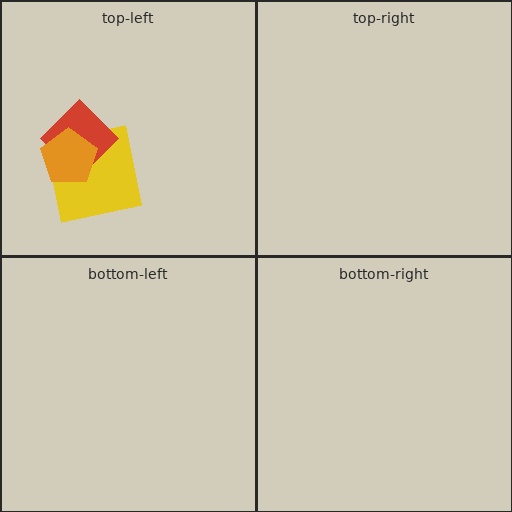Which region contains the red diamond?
The top-left region.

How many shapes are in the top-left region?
3.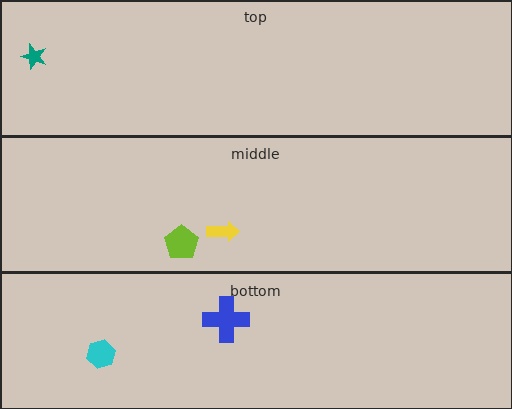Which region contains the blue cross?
The bottom region.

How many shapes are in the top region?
1.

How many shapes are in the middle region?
2.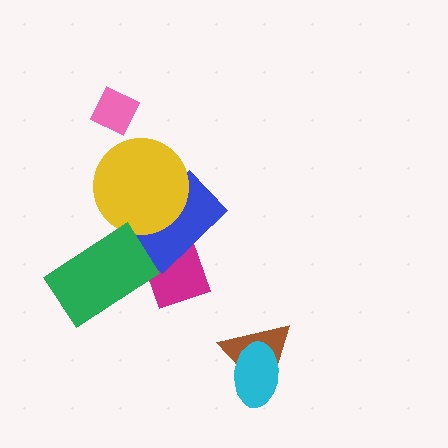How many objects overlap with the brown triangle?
1 object overlaps with the brown triangle.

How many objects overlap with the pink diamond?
0 objects overlap with the pink diamond.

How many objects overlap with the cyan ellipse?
1 object overlaps with the cyan ellipse.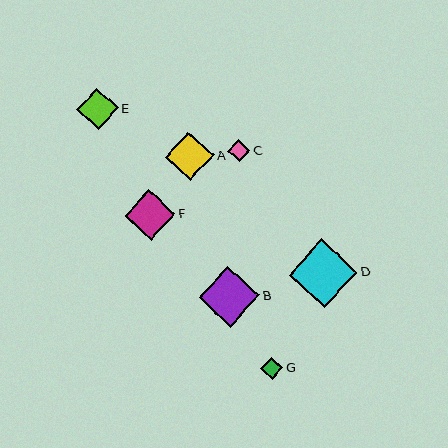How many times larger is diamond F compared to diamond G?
Diamond F is approximately 2.2 times the size of diamond G.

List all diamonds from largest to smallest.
From largest to smallest: D, B, F, A, E, G, C.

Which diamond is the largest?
Diamond D is the largest with a size of approximately 68 pixels.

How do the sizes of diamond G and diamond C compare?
Diamond G and diamond C are approximately the same size.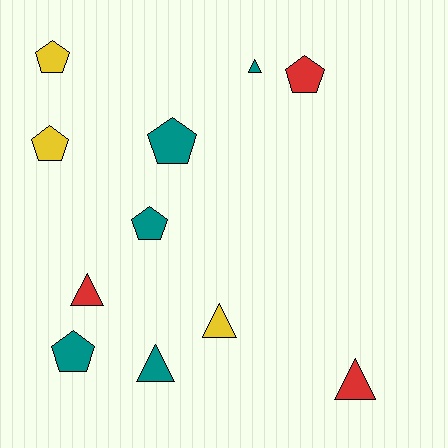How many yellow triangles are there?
There is 1 yellow triangle.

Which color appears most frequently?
Teal, with 5 objects.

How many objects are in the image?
There are 11 objects.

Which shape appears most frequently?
Pentagon, with 6 objects.